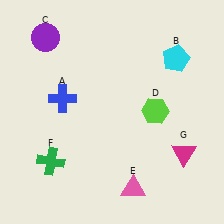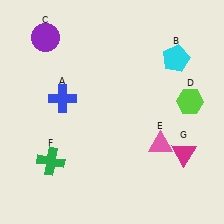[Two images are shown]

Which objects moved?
The objects that moved are: the lime hexagon (D), the pink triangle (E).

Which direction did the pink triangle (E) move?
The pink triangle (E) moved up.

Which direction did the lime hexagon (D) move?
The lime hexagon (D) moved right.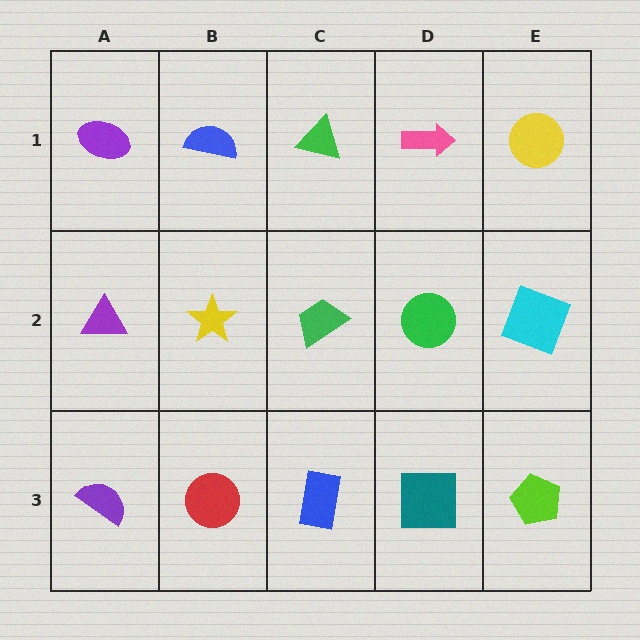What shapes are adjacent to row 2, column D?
A pink arrow (row 1, column D), a teal square (row 3, column D), a green trapezoid (row 2, column C), a cyan square (row 2, column E).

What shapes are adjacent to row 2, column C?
A green triangle (row 1, column C), a blue rectangle (row 3, column C), a yellow star (row 2, column B), a green circle (row 2, column D).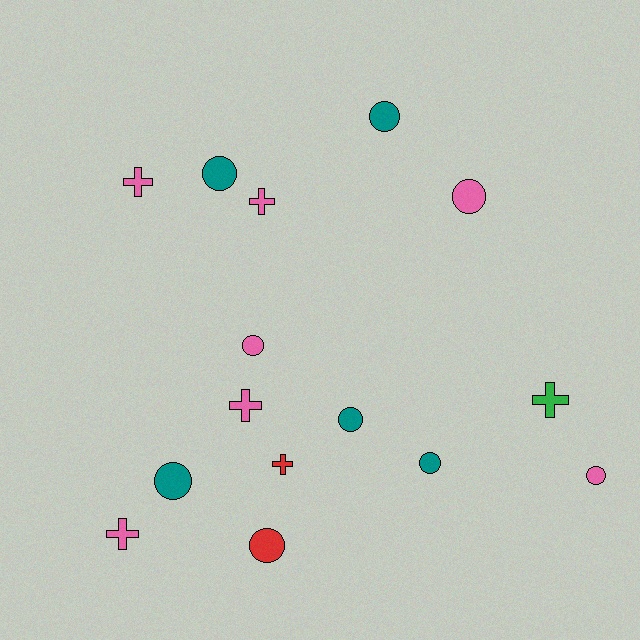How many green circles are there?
There are no green circles.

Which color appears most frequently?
Pink, with 7 objects.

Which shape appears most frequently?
Circle, with 9 objects.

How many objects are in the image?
There are 15 objects.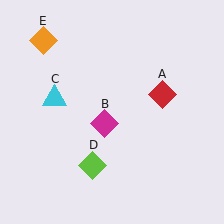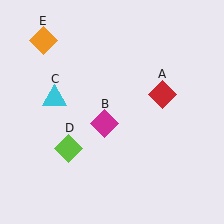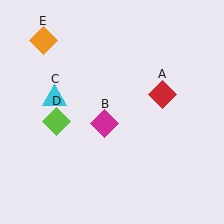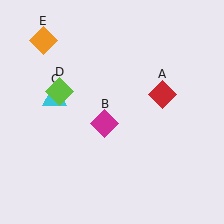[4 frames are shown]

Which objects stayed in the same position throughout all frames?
Red diamond (object A) and magenta diamond (object B) and cyan triangle (object C) and orange diamond (object E) remained stationary.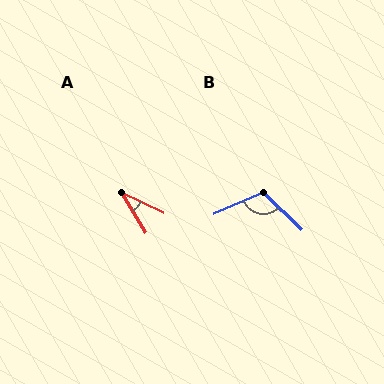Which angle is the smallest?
A, at approximately 33 degrees.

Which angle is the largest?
B, at approximately 112 degrees.